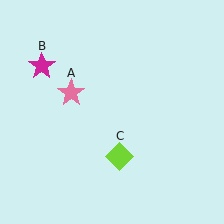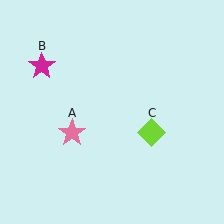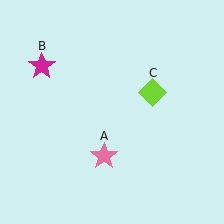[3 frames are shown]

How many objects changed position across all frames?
2 objects changed position: pink star (object A), lime diamond (object C).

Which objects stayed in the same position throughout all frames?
Magenta star (object B) remained stationary.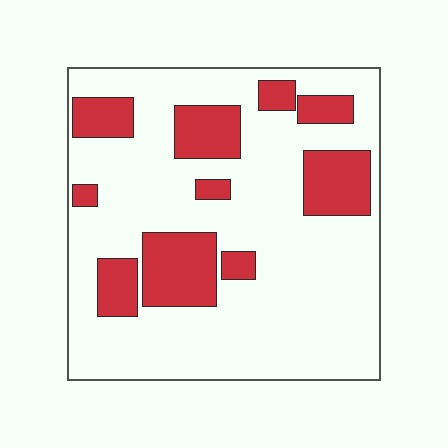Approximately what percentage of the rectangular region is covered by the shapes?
Approximately 25%.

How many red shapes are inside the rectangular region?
10.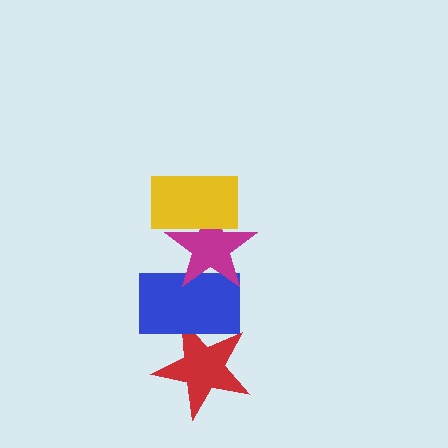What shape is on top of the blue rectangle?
The magenta star is on top of the blue rectangle.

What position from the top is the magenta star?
The magenta star is 2nd from the top.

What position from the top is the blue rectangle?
The blue rectangle is 3rd from the top.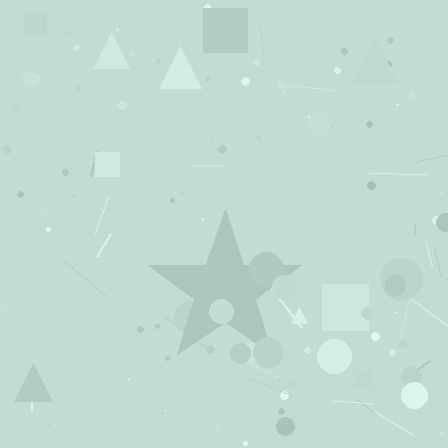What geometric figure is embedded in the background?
A star is embedded in the background.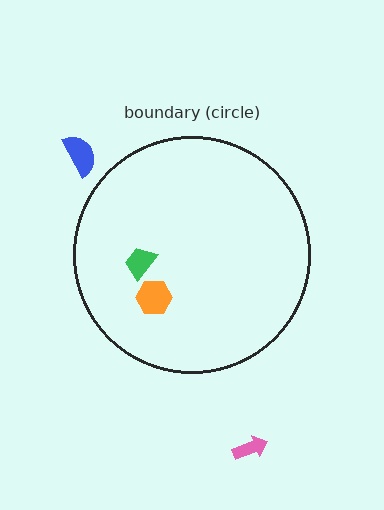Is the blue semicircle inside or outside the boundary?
Outside.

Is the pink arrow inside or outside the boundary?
Outside.